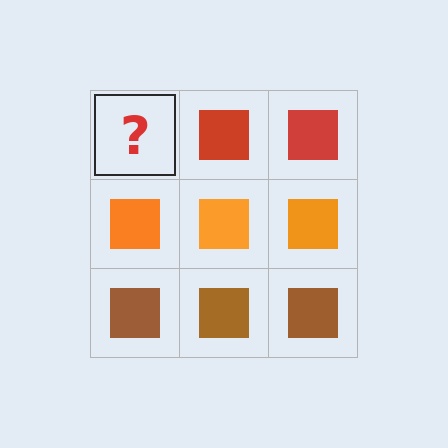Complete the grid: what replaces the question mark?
The question mark should be replaced with a red square.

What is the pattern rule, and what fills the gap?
The rule is that each row has a consistent color. The gap should be filled with a red square.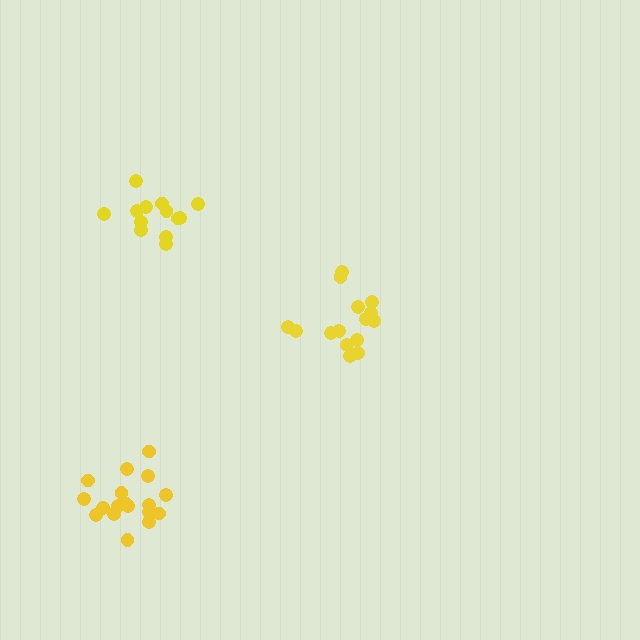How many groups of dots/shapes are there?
There are 3 groups.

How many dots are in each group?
Group 1: 13 dots, Group 2: 15 dots, Group 3: 18 dots (46 total).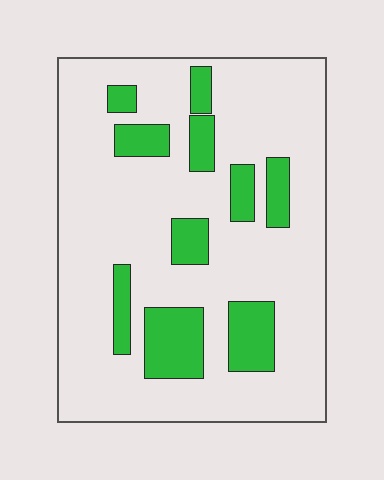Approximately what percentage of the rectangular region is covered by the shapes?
Approximately 20%.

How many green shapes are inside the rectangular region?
10.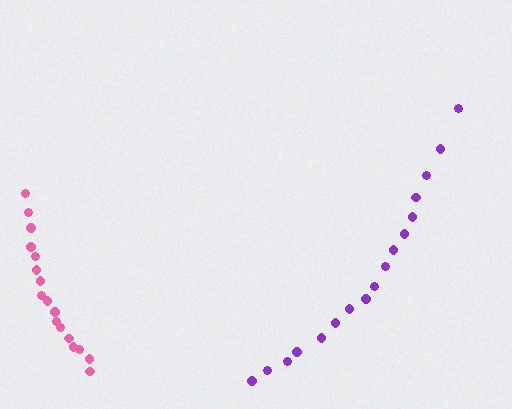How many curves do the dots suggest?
There are 2 distinct paths.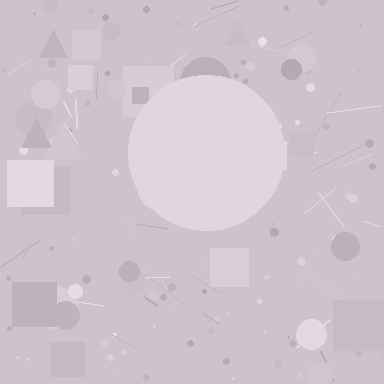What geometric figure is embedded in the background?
A circle is embedded in the background.